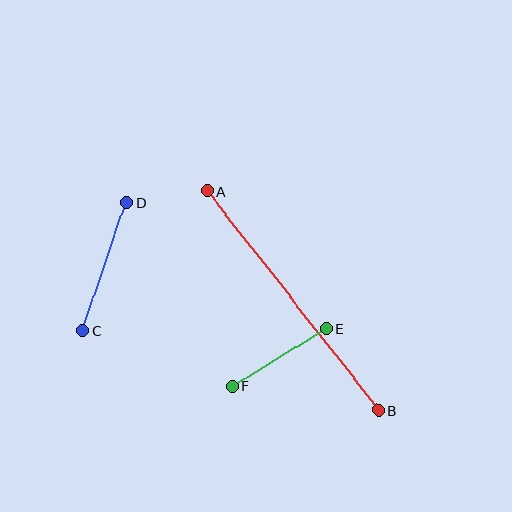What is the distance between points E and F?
The distance is approximately 110 pixels.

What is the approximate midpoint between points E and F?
The midpoint is at approximately (279, 357) pixels.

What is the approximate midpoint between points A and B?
The midpoint is at approximately (293, 301) pixels.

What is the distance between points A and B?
The distance is approximately 278 pixels.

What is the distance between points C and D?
The distance is approximately 135 pixels.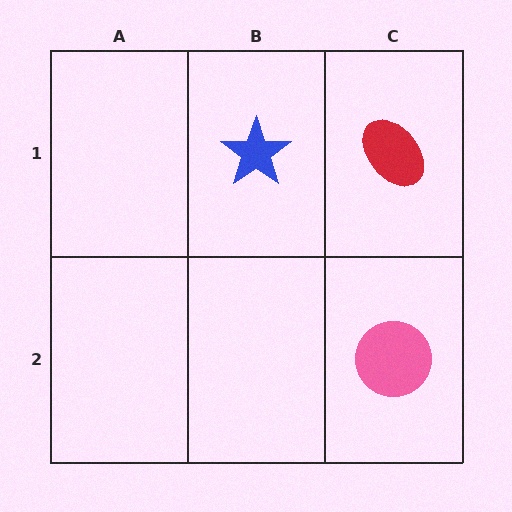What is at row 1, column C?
A red ellipse.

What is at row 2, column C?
A pink circle.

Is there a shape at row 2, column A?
No, that cell is empty.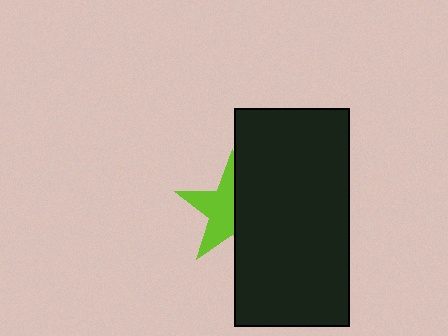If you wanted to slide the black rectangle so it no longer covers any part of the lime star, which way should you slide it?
Slide it right — that is the most direct way to separate the two shapes.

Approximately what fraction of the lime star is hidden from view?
Roughly 48% of the lime star is hidden behind the black rectangle.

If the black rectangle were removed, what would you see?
You would see the complete lime star.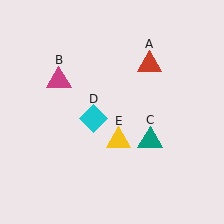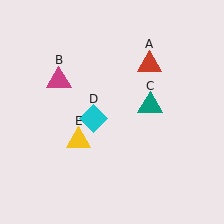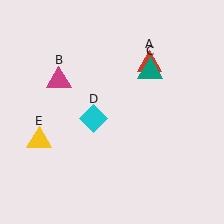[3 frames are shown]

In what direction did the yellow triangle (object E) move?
The yellow triangle (object E) moved left.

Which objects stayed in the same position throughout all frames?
Red triangle (object A) and magenta triangle (object B) and cyan diamond (object D) remained stationary.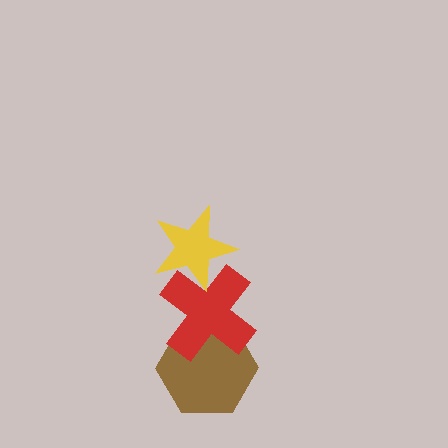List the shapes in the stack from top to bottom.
From top to bottom: the yellow star, the red cross, the brown hexagon.